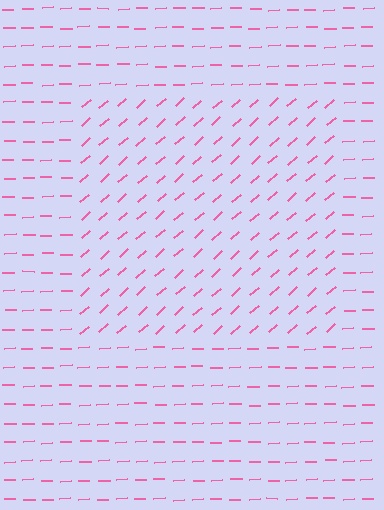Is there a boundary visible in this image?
Yes, there is a texture boundary formed by a change in line orientation.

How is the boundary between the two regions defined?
The boundary is defined purely by a change in line orientation (approximately 39 degrees difference). All lines are the same color and thickness.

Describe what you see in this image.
The image is filled with small pink line segments. A rectangle region in the image has lines oriented differently from the surrounding lines, creating a visible texture boundary.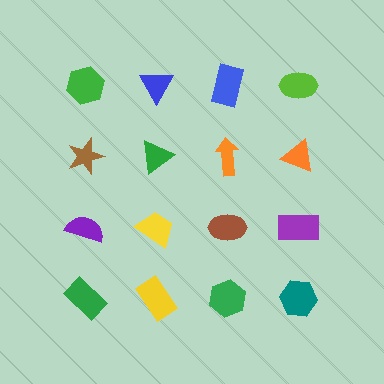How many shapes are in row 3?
4 shapes.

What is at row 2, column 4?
An orange triangle.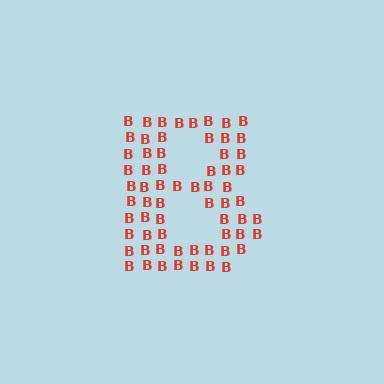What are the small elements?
The small elements are letter B's.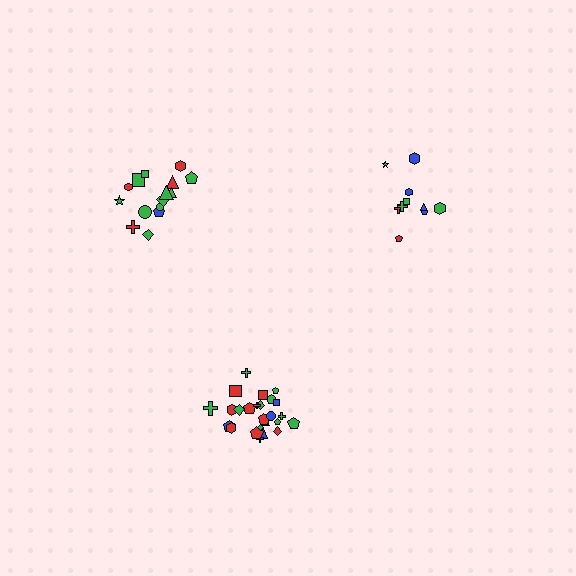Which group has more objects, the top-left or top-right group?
The top-left group.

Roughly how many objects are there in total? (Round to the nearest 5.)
Roughly 50 objects in total.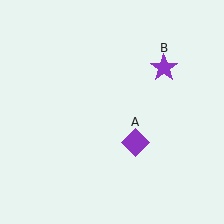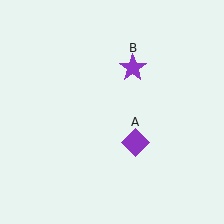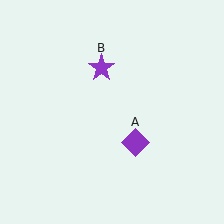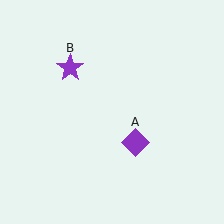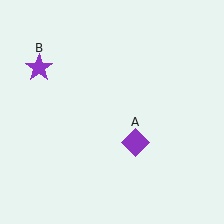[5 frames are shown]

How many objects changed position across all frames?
1 object changed position: purple star (object B).